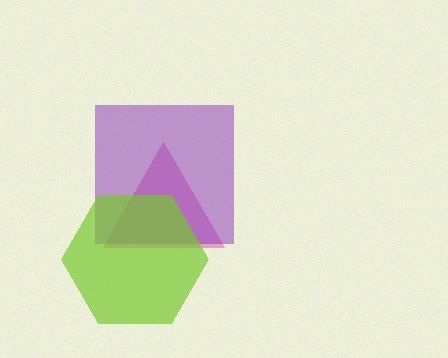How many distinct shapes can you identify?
There are 3 distinct shapes: a magenta triangle, a purple square, a lime hexagon.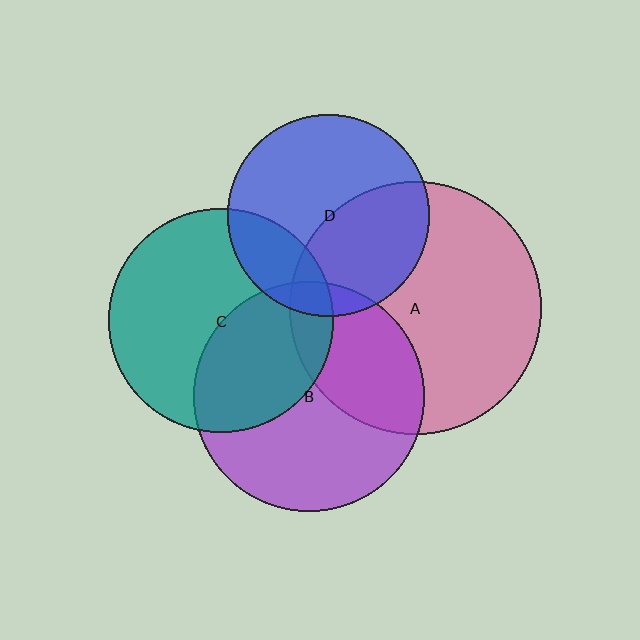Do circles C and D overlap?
Yes.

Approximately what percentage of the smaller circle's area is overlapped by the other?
Approximately 20%.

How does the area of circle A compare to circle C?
Approximately 1.3 times.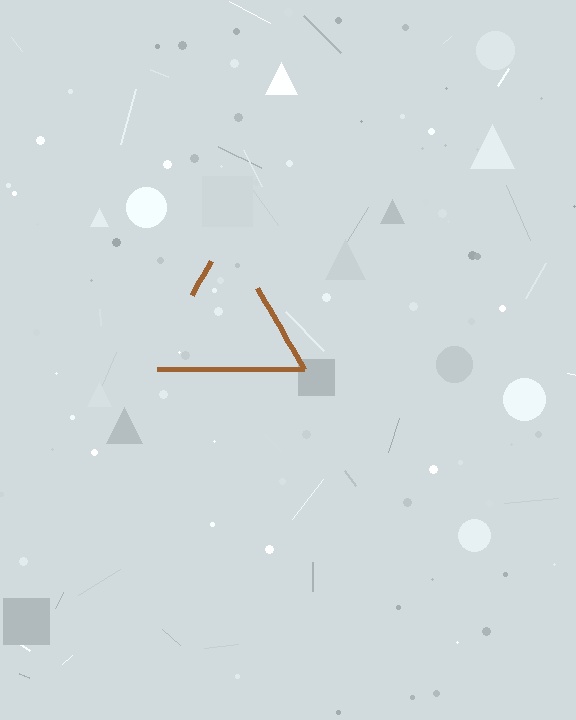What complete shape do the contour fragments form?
The contour fragments form a triangle.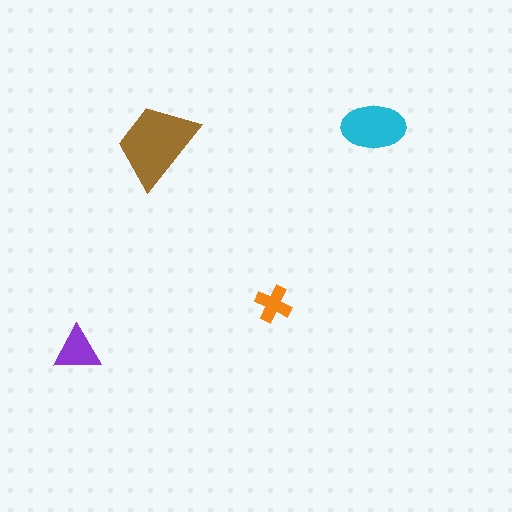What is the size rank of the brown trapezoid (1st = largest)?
1st.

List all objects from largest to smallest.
The brown trapezoid, the cyan ellipse, the purple triangle, the orange cross.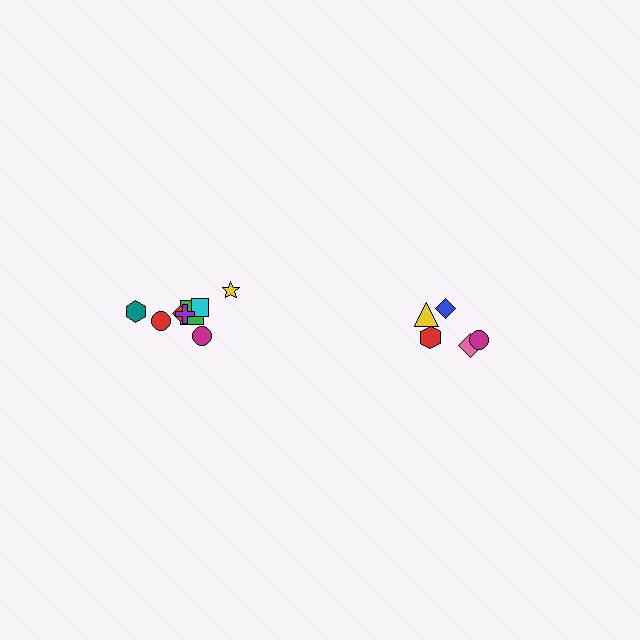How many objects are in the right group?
There are 5 objects.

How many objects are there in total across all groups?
There are 13 objects.